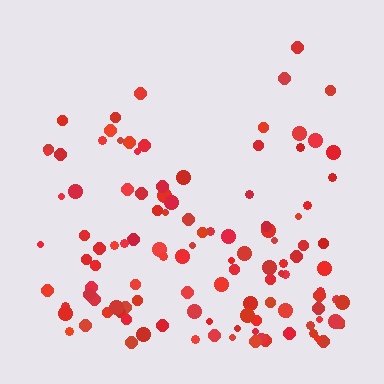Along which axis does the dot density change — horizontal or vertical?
Vertical.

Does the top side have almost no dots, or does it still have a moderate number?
Still a moderate number, just noticeably fewer than the bottom.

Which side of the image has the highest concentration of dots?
The bottom.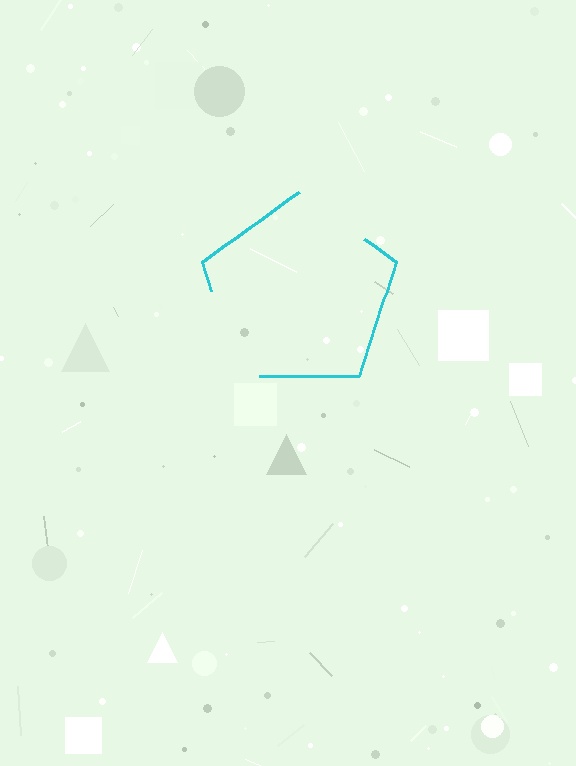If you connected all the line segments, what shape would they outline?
They would outline a pentagon.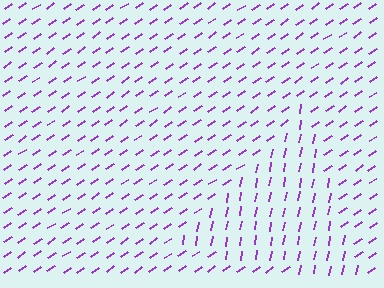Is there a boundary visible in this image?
Yes, there is a texture boundary formed by a change in line orientation.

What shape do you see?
I see a triangle.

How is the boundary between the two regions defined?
The boundary is defined purely by a change in line orientation (approximately 45 degrees difference). All lines are the same color and thickness.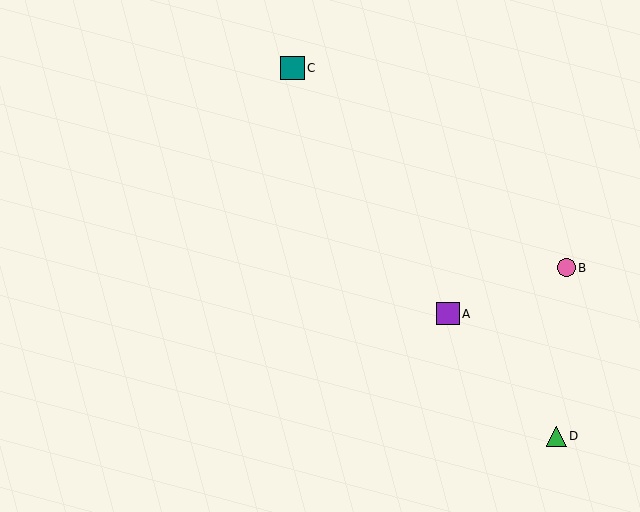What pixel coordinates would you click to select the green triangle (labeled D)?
Click at (556, 436) to select the green triangle D.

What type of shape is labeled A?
Shape A is a purple square.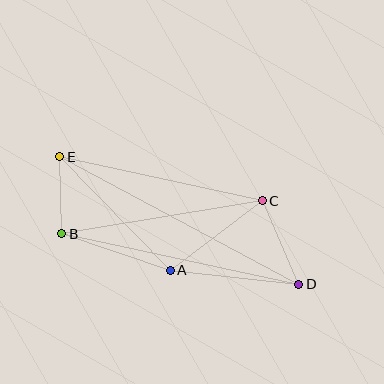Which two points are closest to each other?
Points B and E are closest to each other.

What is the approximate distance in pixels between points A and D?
The distance between A and D is approximately 129 pixels.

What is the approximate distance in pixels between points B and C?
The distance between B and C is approximately 203 pixels.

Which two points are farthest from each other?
Points D and E are farthest from each other.